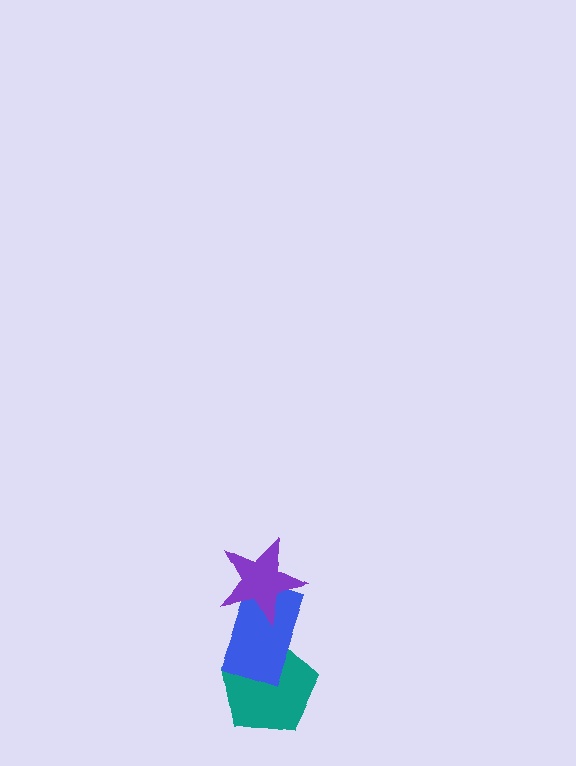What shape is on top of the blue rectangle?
The purple star is on top of the blue rectangle.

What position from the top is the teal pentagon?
The teal pentagon is 3rd from the top.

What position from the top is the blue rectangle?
The blue rectangle is 2nd from the top.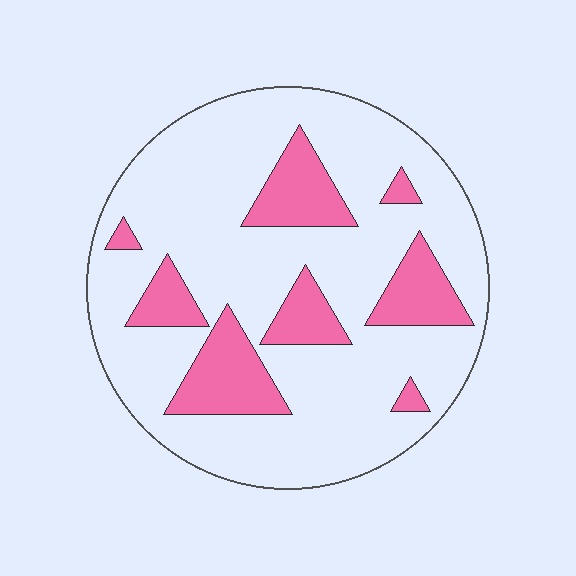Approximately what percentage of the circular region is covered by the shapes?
Approximately 20%.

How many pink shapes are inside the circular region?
8.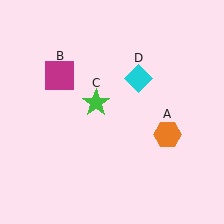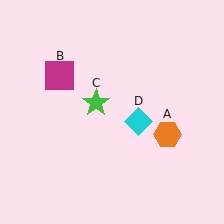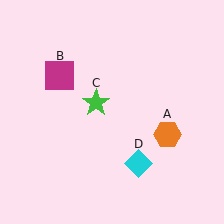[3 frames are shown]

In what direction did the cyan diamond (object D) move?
The cyan diamond (object D) moved down.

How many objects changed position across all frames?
1 object changed position: cyan diamond (object D).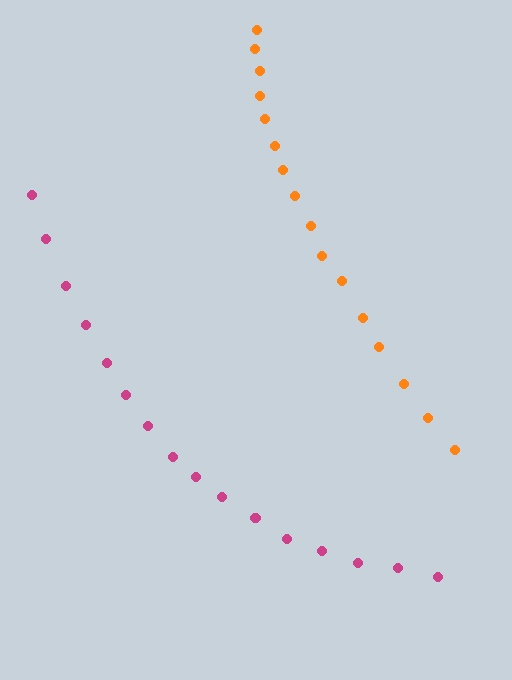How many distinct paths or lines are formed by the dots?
There are 2 distinct paths.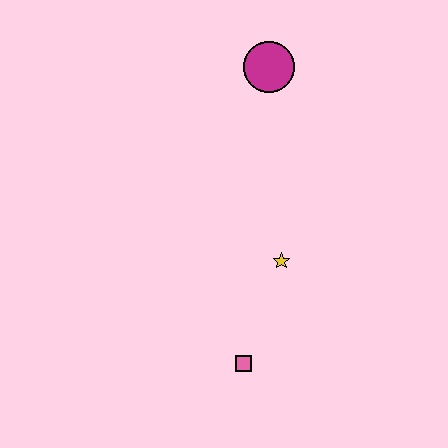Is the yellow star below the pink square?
No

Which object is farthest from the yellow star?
The magenta circle is farthest from the yellow star.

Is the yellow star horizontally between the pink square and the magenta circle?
No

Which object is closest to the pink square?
The yellow star is closest to the pink square.